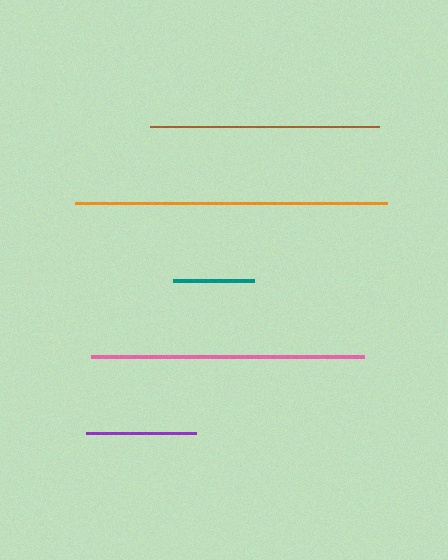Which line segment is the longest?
The orange line is the longest at approximately 311 pixels.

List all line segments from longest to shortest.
From longest to shortest: orange, pink, brown, purple, teal.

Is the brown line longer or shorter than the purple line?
The brown line is longer than the purple line.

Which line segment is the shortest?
The teal line is the shortest at approximately 81 pixels.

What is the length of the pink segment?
The pink segment is approximately 273 pixels long.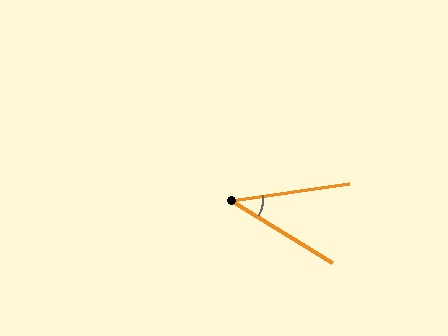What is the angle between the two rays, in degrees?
Approximately 40 degrees.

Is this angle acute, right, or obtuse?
It is acute.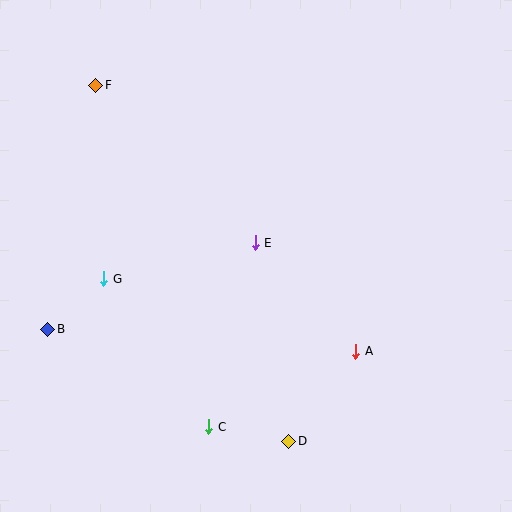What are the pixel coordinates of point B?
Point B is at (48, 329).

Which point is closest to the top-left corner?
Point F is closest to the top-left corner.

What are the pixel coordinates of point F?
Point F is at (96, 85).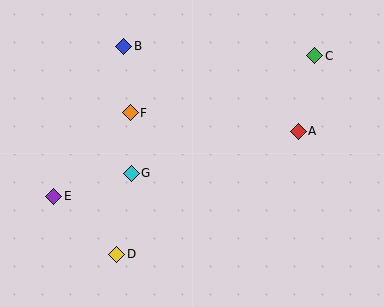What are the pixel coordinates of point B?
Point B is at (124, 46).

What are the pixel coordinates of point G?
Point G is at (131, 173).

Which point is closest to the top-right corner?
Point C is closest to the top-right corner.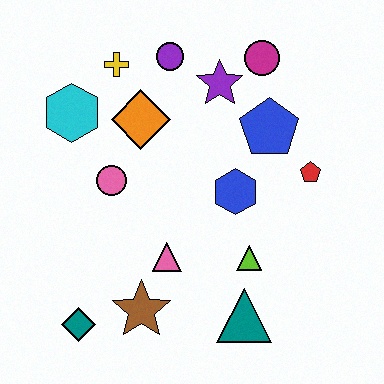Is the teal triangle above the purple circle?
No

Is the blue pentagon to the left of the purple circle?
No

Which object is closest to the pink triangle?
The brown star is closest to the pink triangle.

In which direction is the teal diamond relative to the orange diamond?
The teal diamond is below the orange diamond.